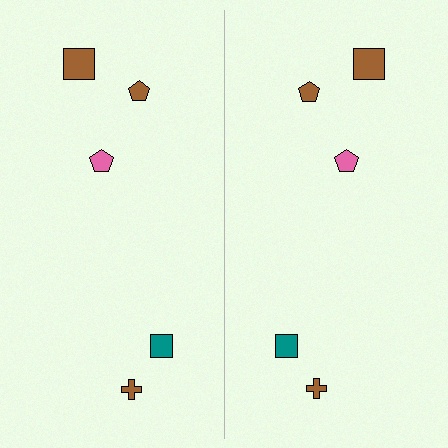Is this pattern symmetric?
Yes, this pattern has bilateral (reflection) symmetry.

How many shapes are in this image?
There are 10 shapes in this image.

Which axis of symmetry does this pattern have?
The pattern has a vertical axis of symmetry running through the center of the image.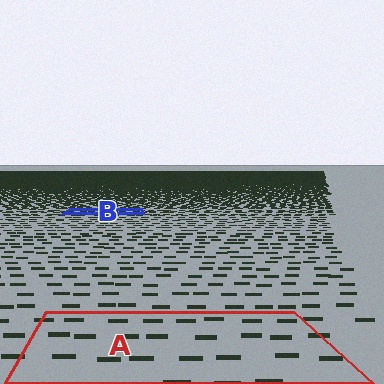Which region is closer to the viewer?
Region A is closer. The texture elements there are larger and more spread out.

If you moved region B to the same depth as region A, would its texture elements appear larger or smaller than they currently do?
They would appear larger. At a closer depth, the same texture elements are projected at a bigger on-screen size.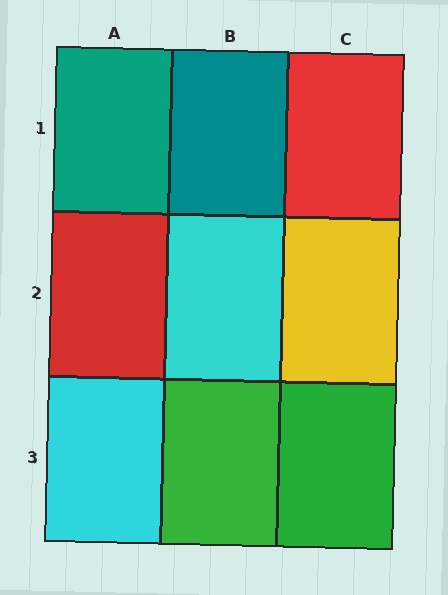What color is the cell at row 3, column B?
Green.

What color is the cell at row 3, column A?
Cyan.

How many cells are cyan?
2 cells are cyan.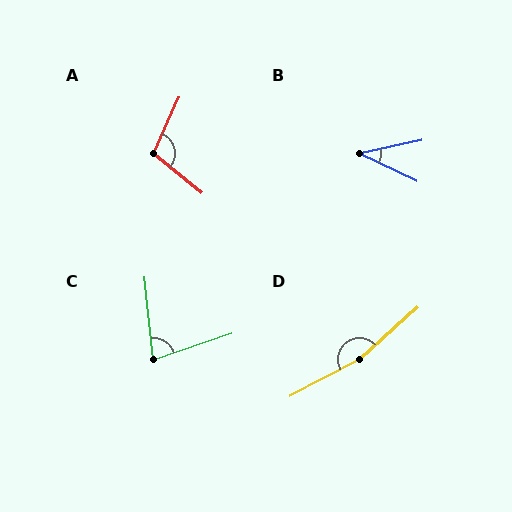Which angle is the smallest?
B, at approximately 39 degrees.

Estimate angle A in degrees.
Approximately 104 degrees.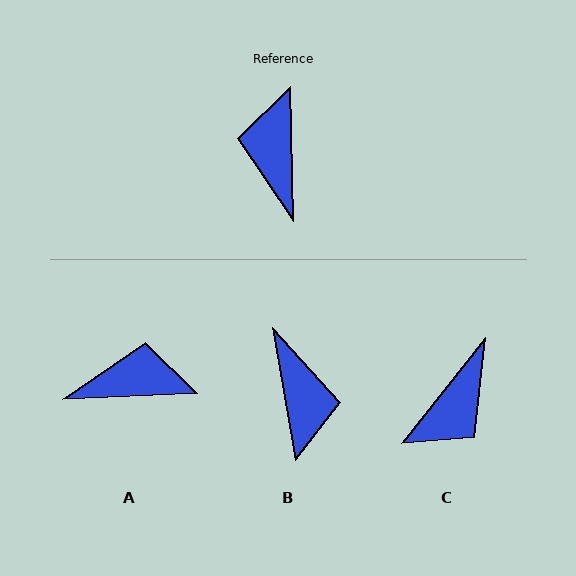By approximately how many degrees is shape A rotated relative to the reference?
Approximately 89 degrees clockwise.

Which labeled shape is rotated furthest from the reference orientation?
B, about 172 degrees away.